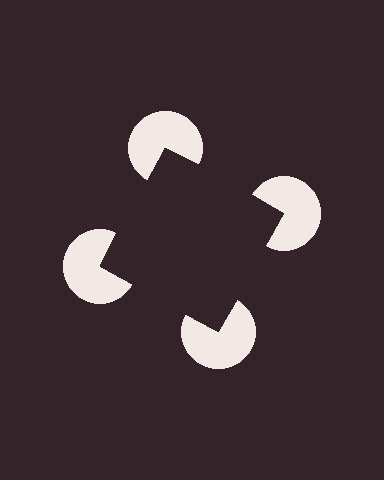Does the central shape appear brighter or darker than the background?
It typically appears slightly darker than the background, even though no actual brightness change is drawn.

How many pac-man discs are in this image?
There are 4 — one at each vertex of the illusory square.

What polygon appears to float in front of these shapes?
An illusory square — its edges are inferred from the aligned wedge cuts in the pac-man discs, not physically drawn.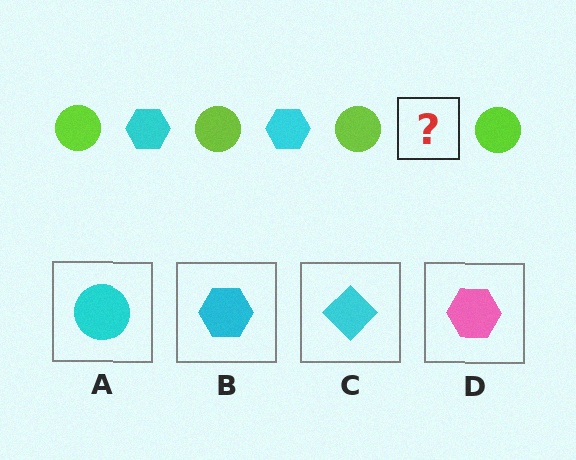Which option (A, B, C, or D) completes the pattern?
B.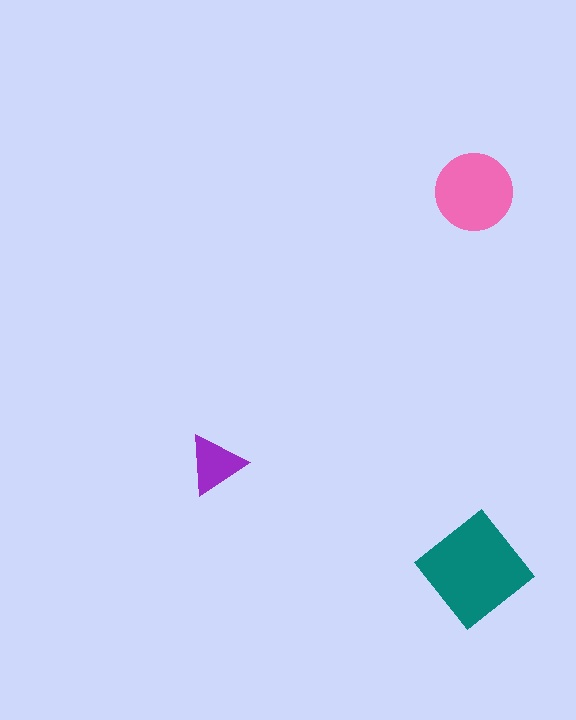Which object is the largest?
The teal diamond.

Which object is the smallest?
The purple triangle.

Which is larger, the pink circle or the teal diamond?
The teal diamond.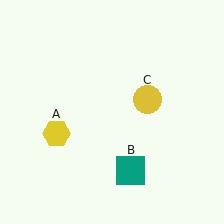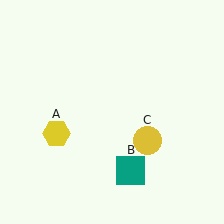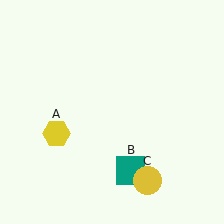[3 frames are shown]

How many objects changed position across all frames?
1 object changed position: yellow circle (object C).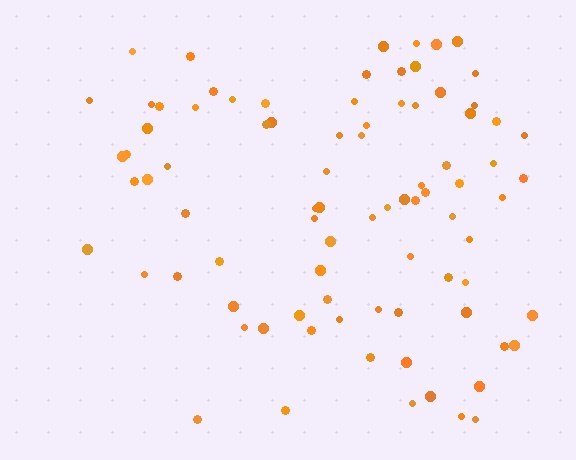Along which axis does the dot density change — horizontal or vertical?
Horizontal.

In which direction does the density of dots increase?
From left to right, with the right side densest.